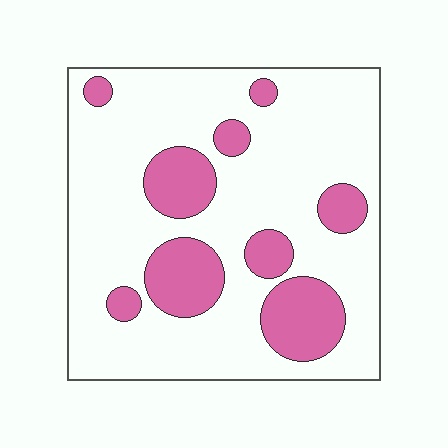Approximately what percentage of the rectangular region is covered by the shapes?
Approximately 25%.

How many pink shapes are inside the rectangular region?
9.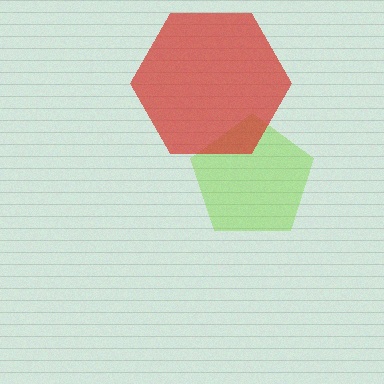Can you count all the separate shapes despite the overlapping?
Yes, there are 2 separate shapes.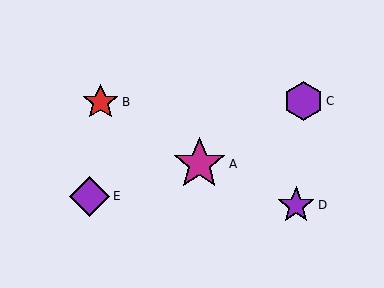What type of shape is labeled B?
Shape B is a red star.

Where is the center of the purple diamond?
The center of the purple diamond is at (90, 196).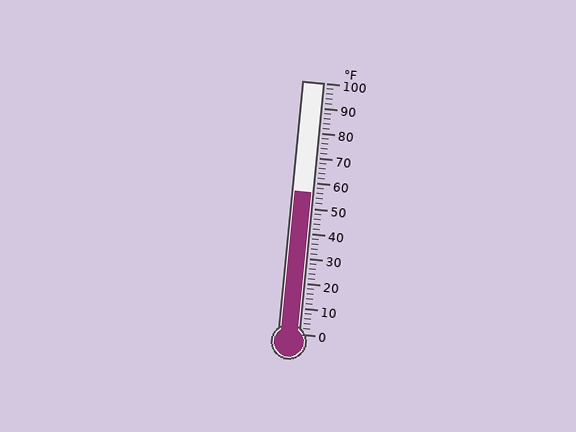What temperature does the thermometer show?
The thermometer shows approximately 56°F.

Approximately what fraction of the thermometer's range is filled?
The thermometer is filled to approximately 55% of its range.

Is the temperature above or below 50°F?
The temperature is above 50°F.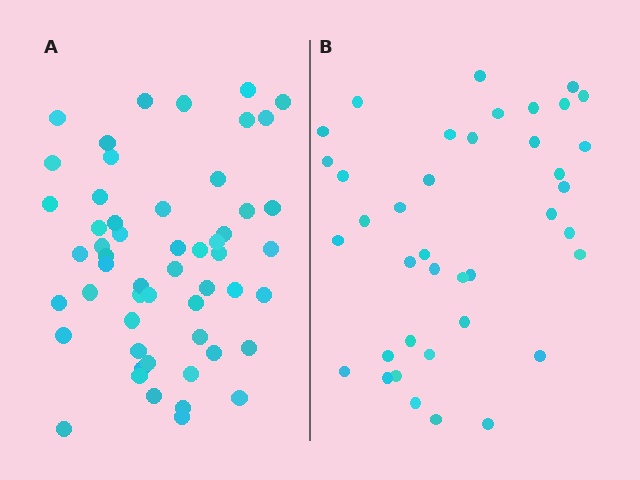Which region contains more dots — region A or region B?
Region A (the left region) has more dots.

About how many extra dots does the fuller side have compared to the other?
Region A has approximately 15 more dots than region B.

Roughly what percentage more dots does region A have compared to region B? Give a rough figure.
About 40% more.